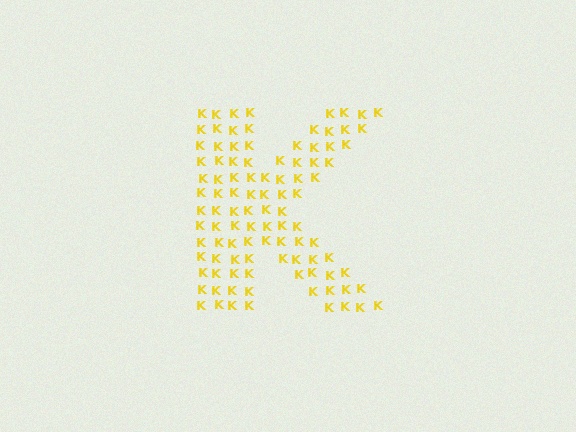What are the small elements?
The small elements are letter K's.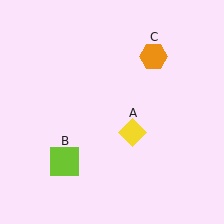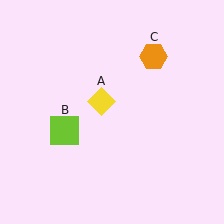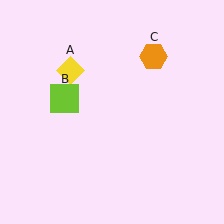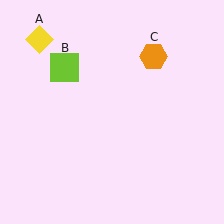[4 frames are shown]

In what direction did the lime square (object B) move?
The lime square (object B) moved up.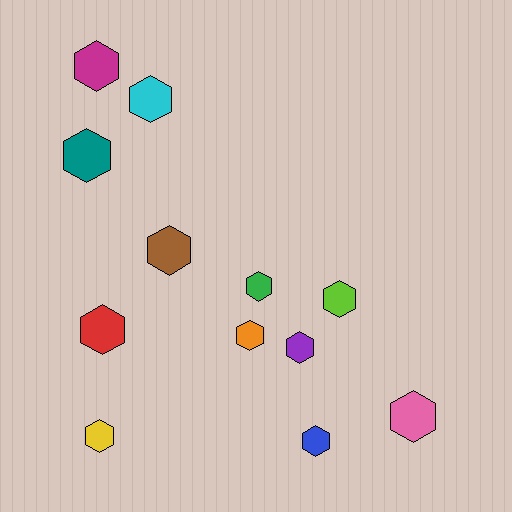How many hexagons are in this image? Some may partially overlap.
There are 12 hexagons.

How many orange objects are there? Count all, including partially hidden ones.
There is 1 orange object.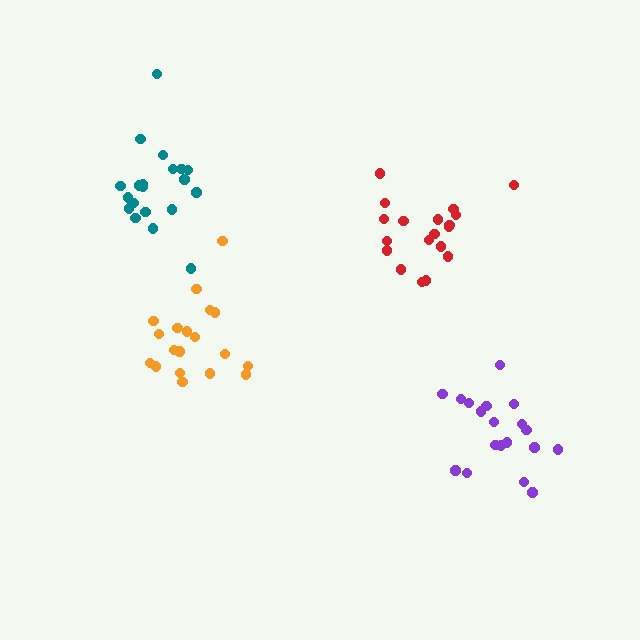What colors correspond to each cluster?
The clusters are colored: orange, red, teal, purple.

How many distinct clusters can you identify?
There are 4 distinct clusters.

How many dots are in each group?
Group 1: 19 dots, Group 2: 19 dots, Group 3: 20 dots, Group 4: 19 dots (77 total).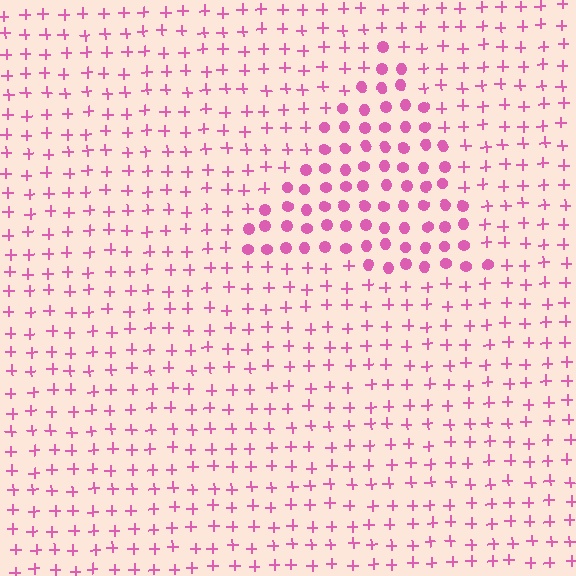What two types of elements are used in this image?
The image uses circles inside the triangle region and plus signs outside it.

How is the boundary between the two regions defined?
The boundary is defined by a change in element shape: circles inside vs. plus signs outside. All elements share the same color and spacing.